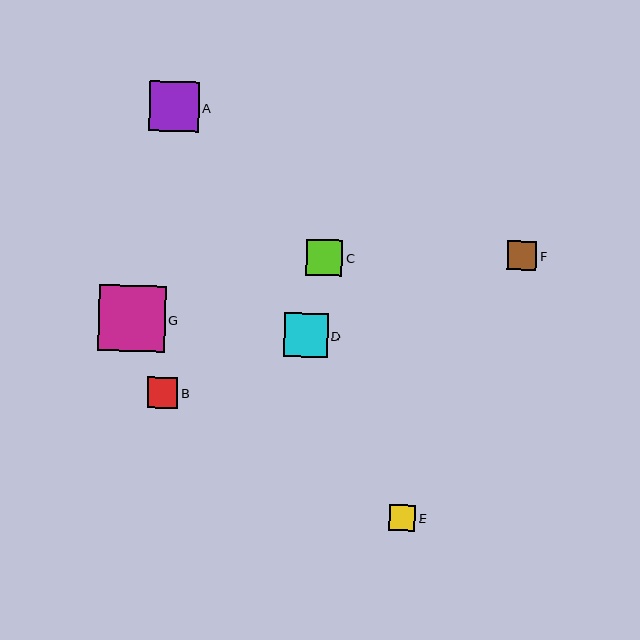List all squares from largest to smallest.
From largest to smallest: G, A, D, C, B, F, E.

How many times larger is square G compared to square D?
Square G is approximately 1.5 times the size of square D.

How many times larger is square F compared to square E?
Square F is approximately 1.1 times the size of square E.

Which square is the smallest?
Square E is the smallest with a size of approximately 26 pixels.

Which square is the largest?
Square G is the largest with a size of approximately 67 pixels.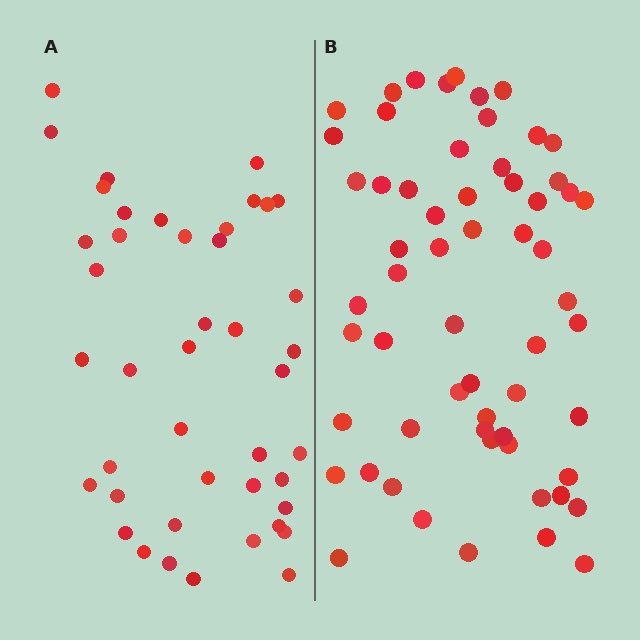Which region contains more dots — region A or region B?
Region B (the right region) has more dots.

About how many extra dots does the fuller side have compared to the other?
Region B has approximately 15 more dots than region A.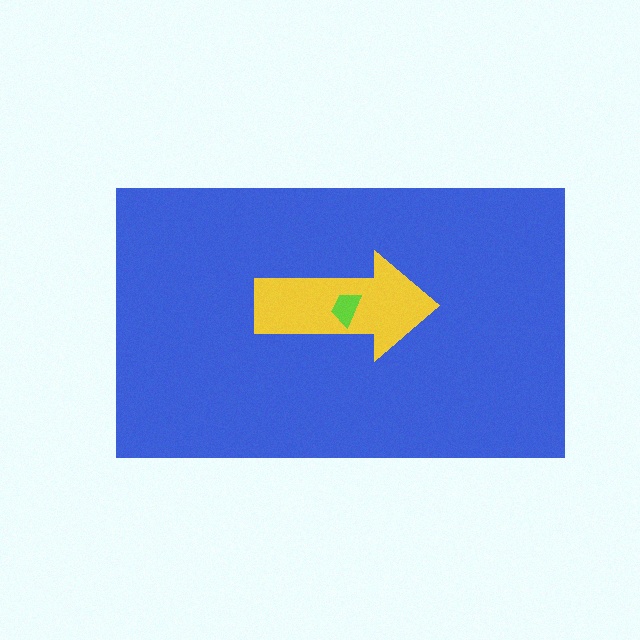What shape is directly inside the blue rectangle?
The yellow arrow.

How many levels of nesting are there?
3.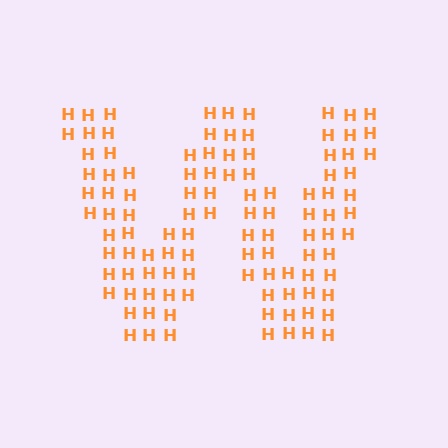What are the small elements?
The small elements are letter H's.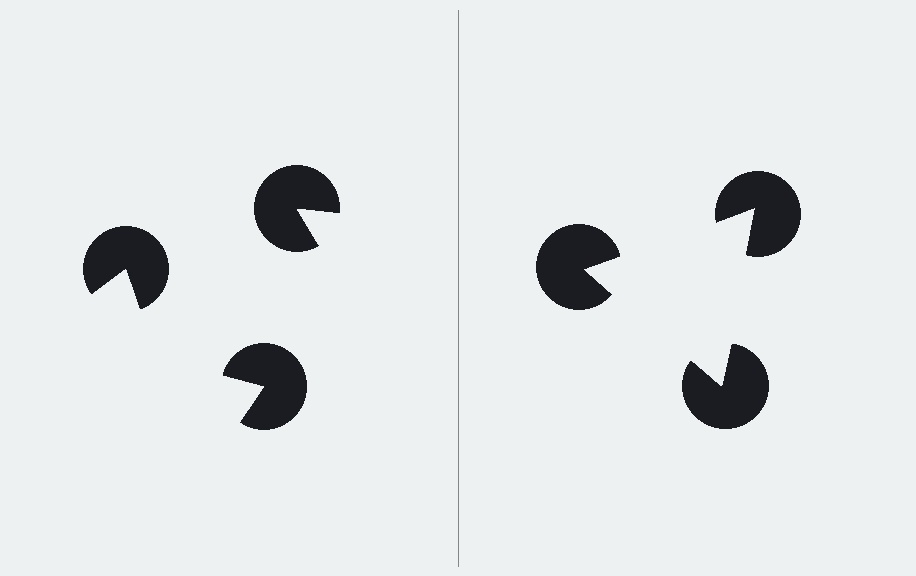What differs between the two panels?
The pac-man discs are positioned identically on both sides; only the wedge orientations differ. On the right they align to a triangle; on the left they are misaligned.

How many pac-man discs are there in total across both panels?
6 — 3 on each side.